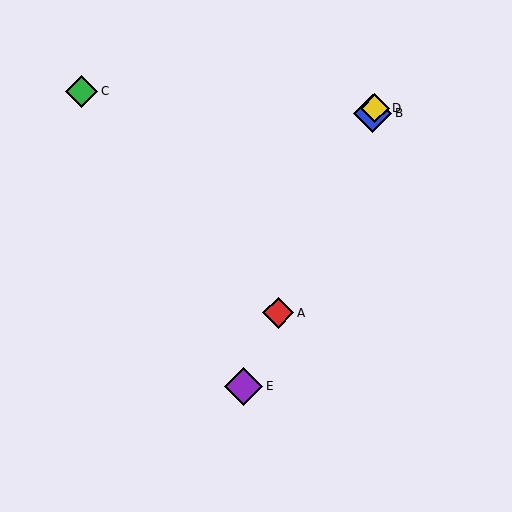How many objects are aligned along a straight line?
4 objects (A, B, D, E) are aligned along a straight line.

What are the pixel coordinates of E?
Object E is at (243, 386).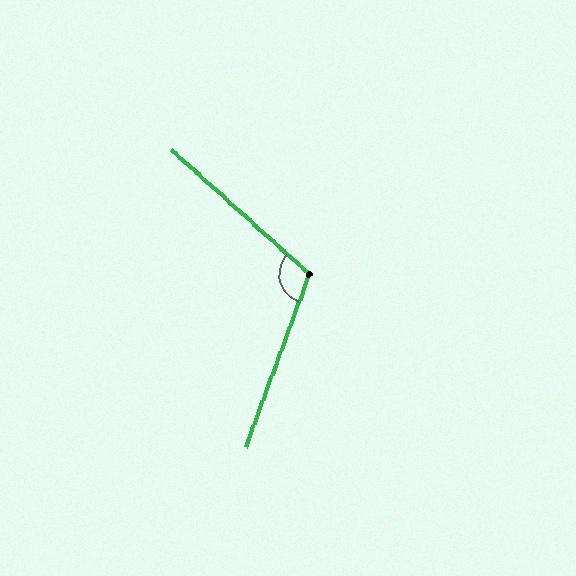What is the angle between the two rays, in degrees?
Approximately 112 degrees.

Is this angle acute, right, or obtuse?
It is obtuse.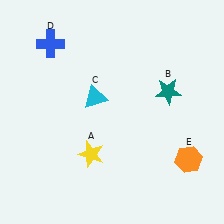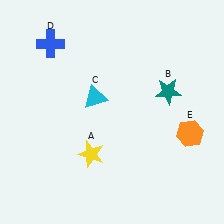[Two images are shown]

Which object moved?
The orange hexagon (E) moved up.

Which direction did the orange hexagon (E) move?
The orange hexagon (E) moved up.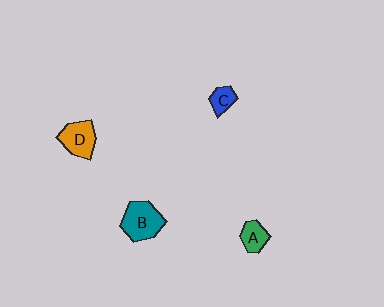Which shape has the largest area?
Shape B (teal).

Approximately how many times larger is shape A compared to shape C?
Approximately 1.3 times.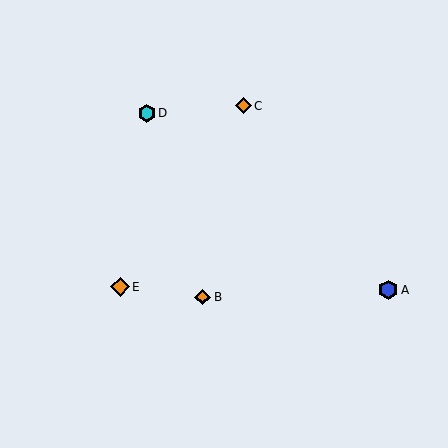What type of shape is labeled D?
Shape D is a cyan hexagon.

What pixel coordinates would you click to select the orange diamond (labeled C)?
Click at (243, 106) to select the orange diamond C.